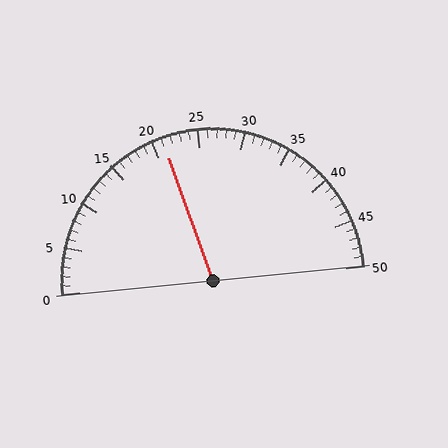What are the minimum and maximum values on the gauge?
The gauge ranges from 0 to 50.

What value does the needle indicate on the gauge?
The needle indicates approximately 21.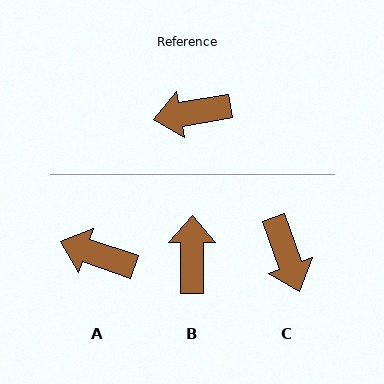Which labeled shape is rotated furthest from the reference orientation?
B, about 100 degrees away.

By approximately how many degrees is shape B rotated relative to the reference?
Approximately 100 degrees clockwise.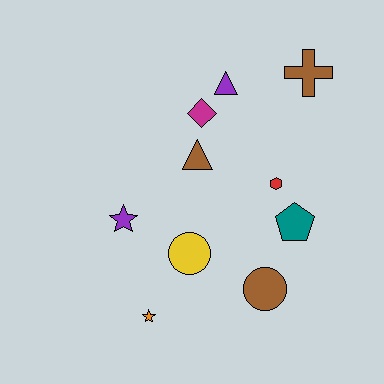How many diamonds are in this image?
There is 1 diamond.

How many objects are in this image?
There are 10 objects.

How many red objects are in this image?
There is 1 red object.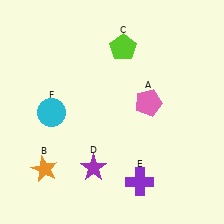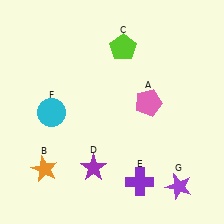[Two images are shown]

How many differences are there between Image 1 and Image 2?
There is 1 difference between the two images.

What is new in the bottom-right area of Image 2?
A purple star (G) was added in the bottom-right area of Image 2.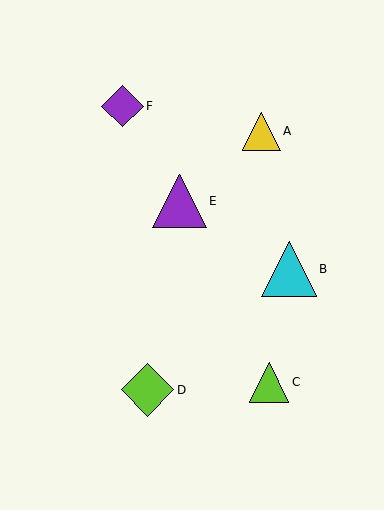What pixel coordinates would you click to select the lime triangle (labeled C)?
Click at (269, 382) to select the lime triangle C.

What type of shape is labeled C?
Shape C is a lime triangle.